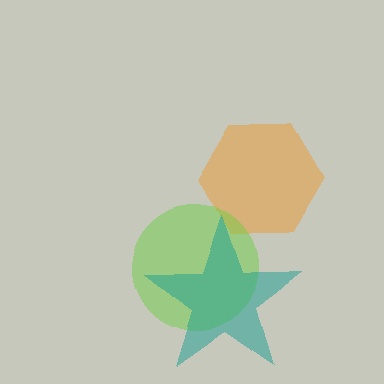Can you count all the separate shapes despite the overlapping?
Yes, there are 3 separate shapes.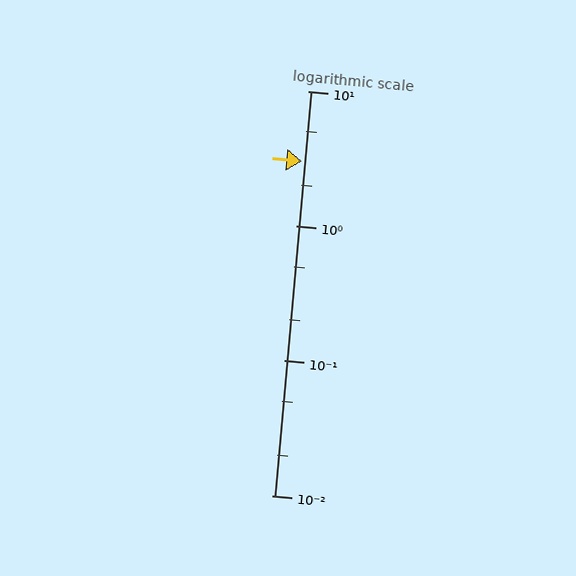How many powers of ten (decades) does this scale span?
The scale spans 3 decades, from 0.01 to 10.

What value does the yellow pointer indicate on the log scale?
The pointer indicates approximately 3.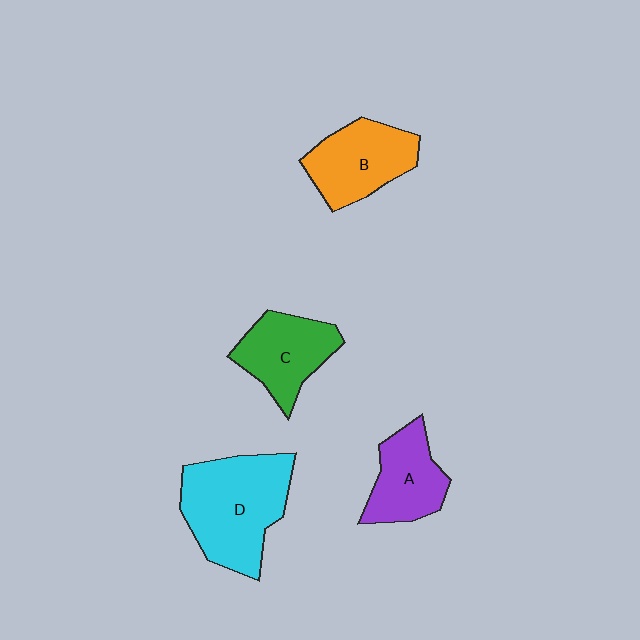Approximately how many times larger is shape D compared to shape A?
Approximately 1.7 times.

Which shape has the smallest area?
Shape A (purple).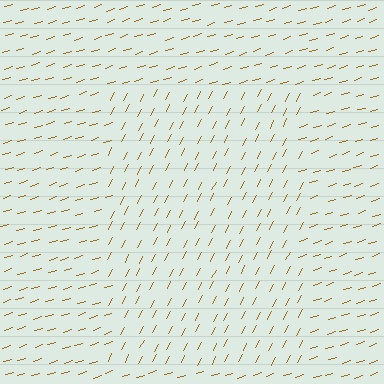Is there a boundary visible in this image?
Yes, there is a texture boundary formed by a change in line orientation.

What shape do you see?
I see a rectangle.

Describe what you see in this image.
The image is filled with small brown line segments. A rectangle region in the image has lines oriented differently from the surrounding lines, creating a visible texture boundary.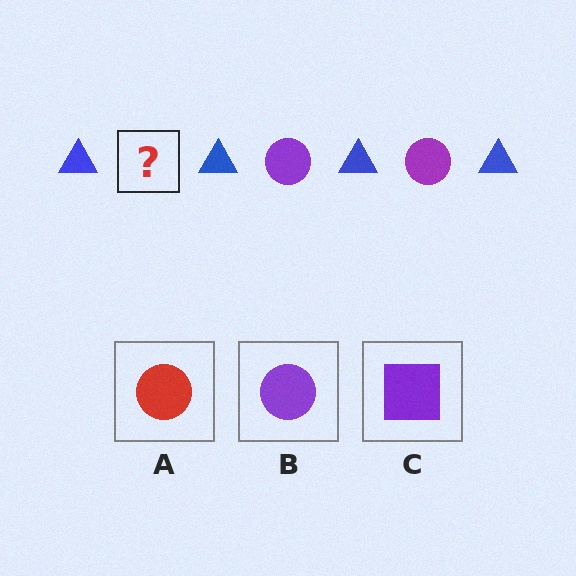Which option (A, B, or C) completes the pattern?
B.